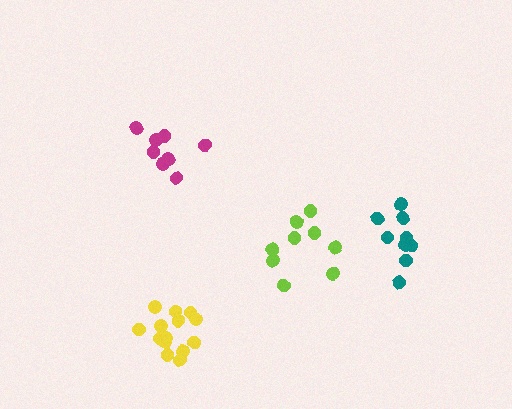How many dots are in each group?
Group 1: 9 dots, Group 2: 8 dots, Group 3: 14 dots, Group 4: 9 dots (40 total).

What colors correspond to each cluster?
The clusters are colored: lime, magenta, yellow, teal.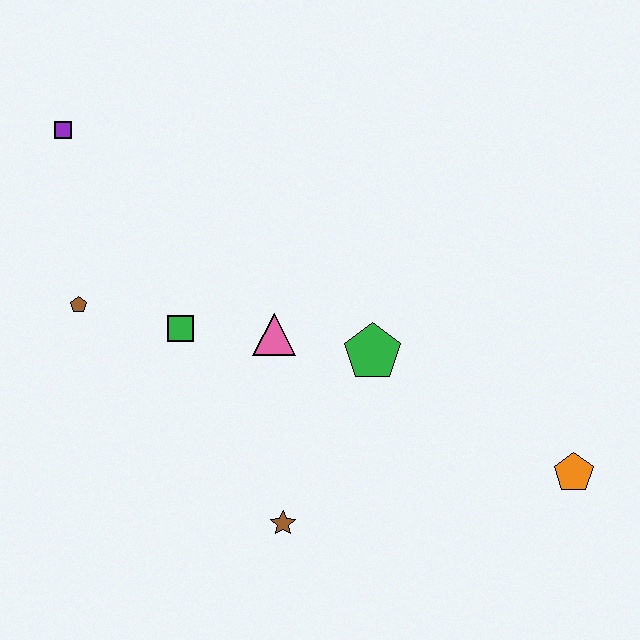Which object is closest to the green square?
The pink triangle is closest to the green square.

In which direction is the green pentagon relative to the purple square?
The green pentagon is to the right of the purple square.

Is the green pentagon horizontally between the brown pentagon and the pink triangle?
No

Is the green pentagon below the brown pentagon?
Yes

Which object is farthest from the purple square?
The orange pentagon is farthest from the purple square.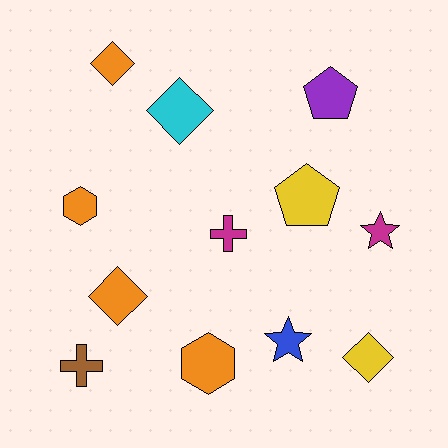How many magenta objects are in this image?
There are 2 magenta objects.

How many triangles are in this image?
There are no triangles.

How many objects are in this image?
There are 12 objects.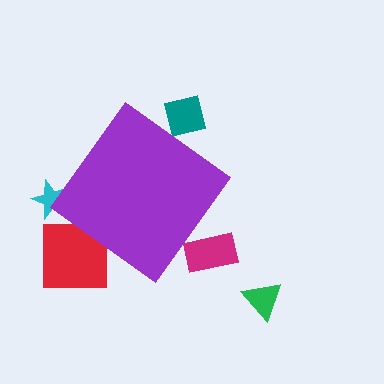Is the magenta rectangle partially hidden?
Yes, the magenta rectangle is partially hidden behind the purple diamond.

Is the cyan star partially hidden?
Yes, the cyan star is partially hidden behind the purple diamond.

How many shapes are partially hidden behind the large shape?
4 shapes are partially hidden.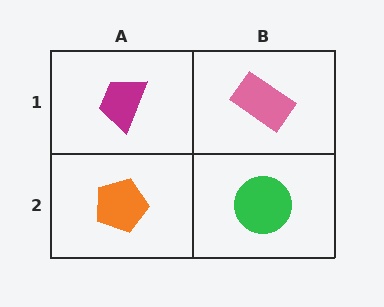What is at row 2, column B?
A green circle.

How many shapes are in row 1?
2 shapes.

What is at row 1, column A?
A magenta trapezoid.